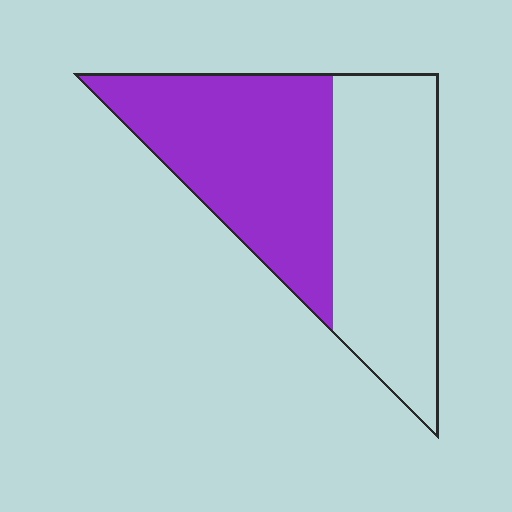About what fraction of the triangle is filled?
About one half (1/2).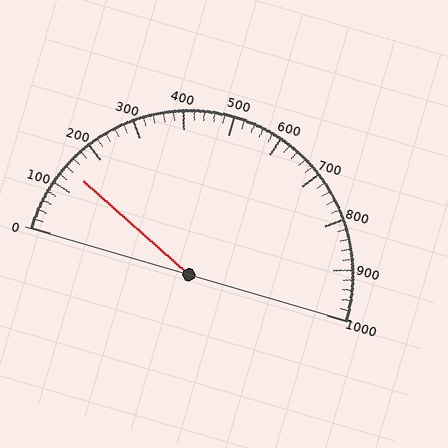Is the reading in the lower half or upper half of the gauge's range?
The reading is in the lower half of the range (0 to 1000).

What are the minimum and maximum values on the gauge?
The gauge ranges from 0 to 1000.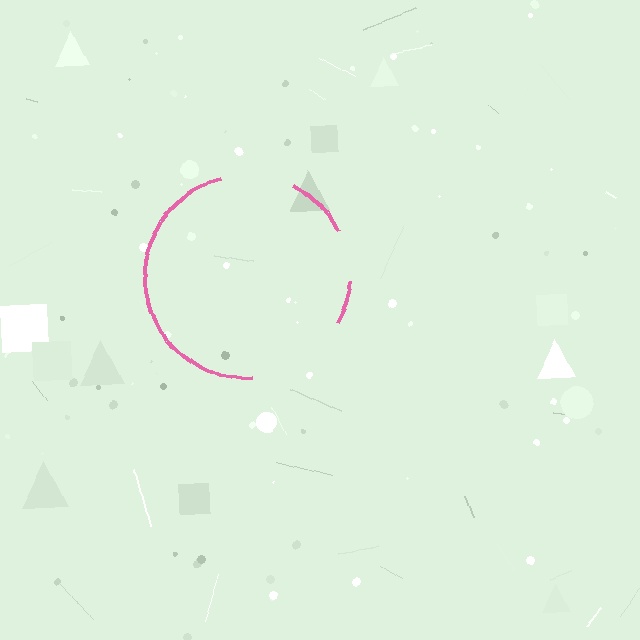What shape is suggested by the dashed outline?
The dashed outline suggests a circle.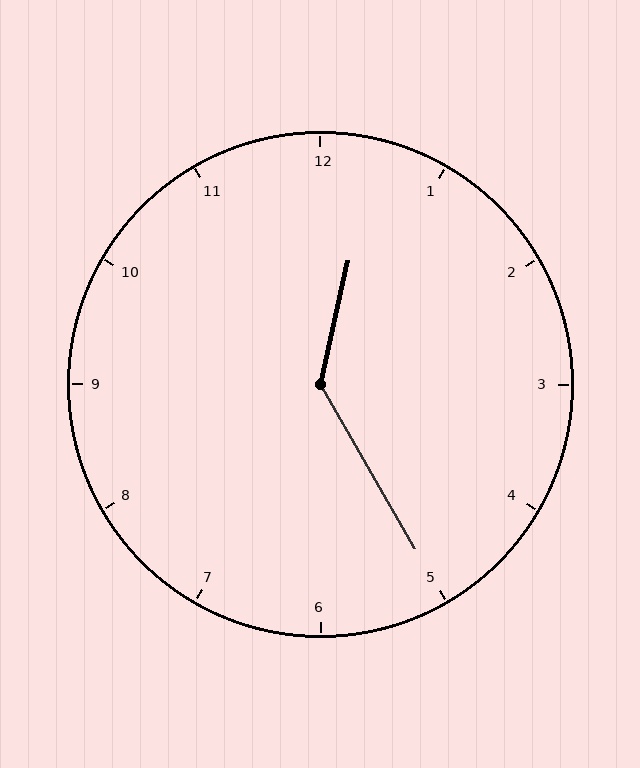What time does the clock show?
12:25.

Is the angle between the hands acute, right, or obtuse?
It is obtuse.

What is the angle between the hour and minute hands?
Approximately 138 degrees.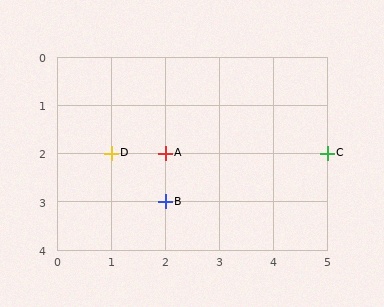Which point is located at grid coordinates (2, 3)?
Point B is at (2, 3).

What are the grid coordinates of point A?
Point A is at grid coordinates (2, 2).